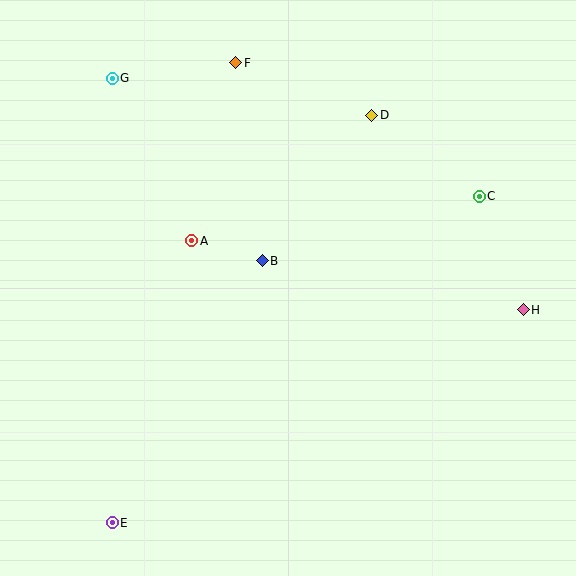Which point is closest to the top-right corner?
Point C is closest to the top-right corner.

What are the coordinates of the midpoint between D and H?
The midpoint between D and H is at (447, 212).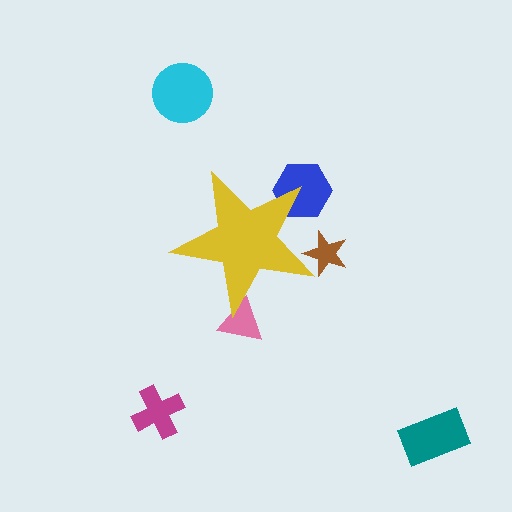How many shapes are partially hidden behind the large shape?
3 shapes are partially hidden.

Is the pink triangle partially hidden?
Yes, the pink triangle is partially hidden behind the yellow star.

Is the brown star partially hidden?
Yes, the brown star is partially hidden behind the yellow star.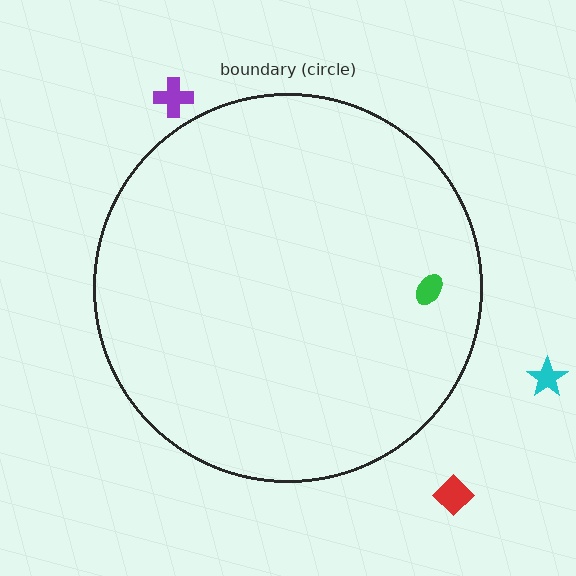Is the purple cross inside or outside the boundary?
Outside.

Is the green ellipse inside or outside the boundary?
Inside.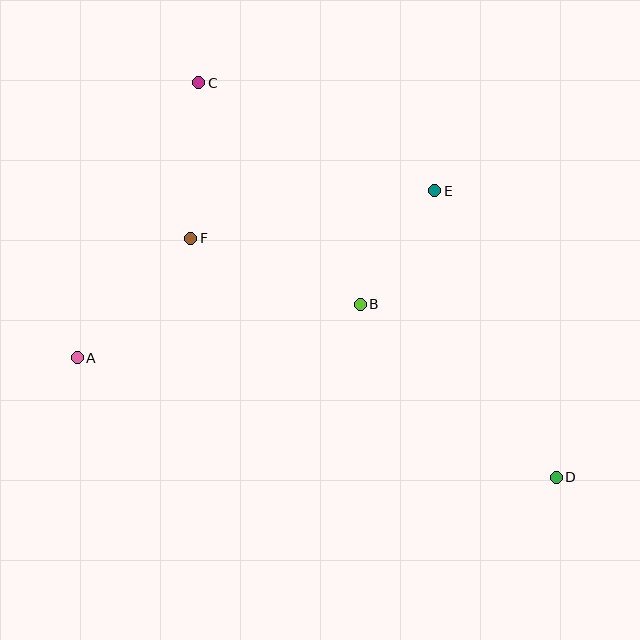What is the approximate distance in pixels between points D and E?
The distance between D and E is approximately 312 pixels.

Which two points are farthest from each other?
Points C and D are farthest from each other.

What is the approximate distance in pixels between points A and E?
The distance between A and E is approximately 394 pixels.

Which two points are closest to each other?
Points B and E are closest to each other.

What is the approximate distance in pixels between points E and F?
The distance between E and F is approximately 249 pixels.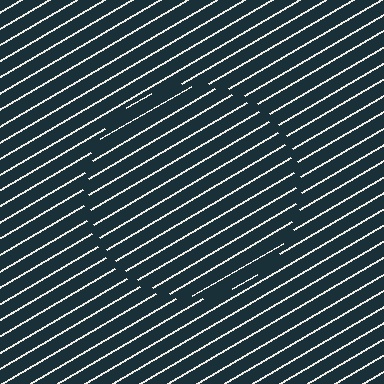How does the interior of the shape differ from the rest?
The interior of the shape contains the same grating, shifted by half a period — the contour is defined by the phase discontinuity where line-ends from the inner and outer gratings abut.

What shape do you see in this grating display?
An illusory circle. The interior of the shape contains the same grating, shifted by half a period — the contour is defined by the phase discontinuity where line-ends from the inner and outer gratings abut.